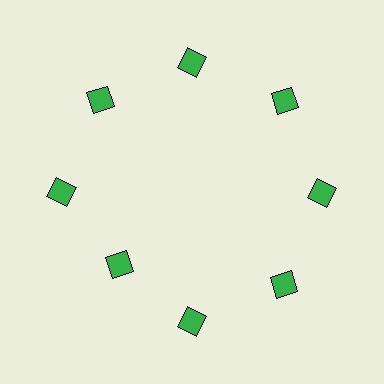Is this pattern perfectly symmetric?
No. The 8 green squares are arranged in a ring, but one element near the 8 o'clock position is pulled inward toward the center, breaking the 8-fold rotational symmetry.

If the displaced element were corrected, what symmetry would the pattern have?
It would have 8-fold rotational symmetry — the pattern would map onto itself every 45 degrees.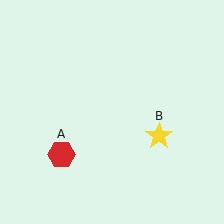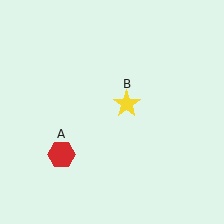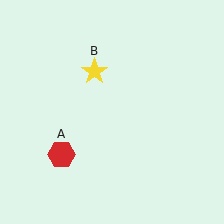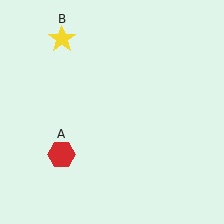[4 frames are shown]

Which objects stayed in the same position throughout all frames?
Red hexagon (object A) remained stationary.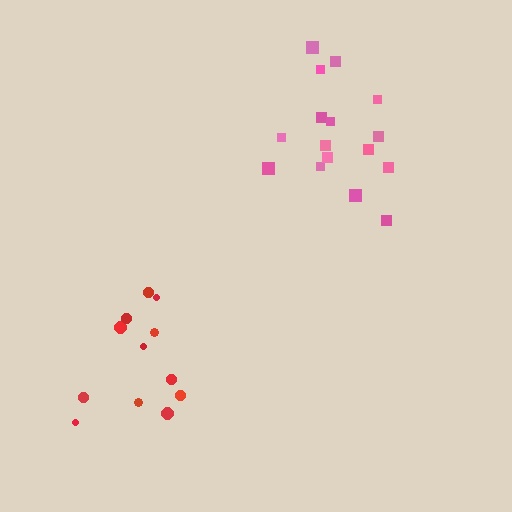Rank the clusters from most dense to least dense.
pink, red.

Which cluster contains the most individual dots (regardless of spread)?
Pink (16).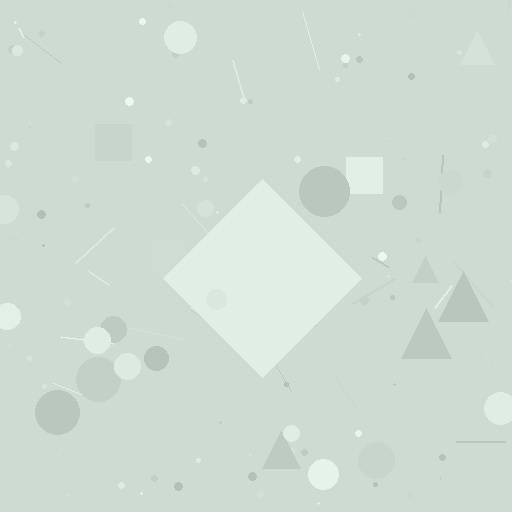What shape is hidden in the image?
A diamond is hidden in the image.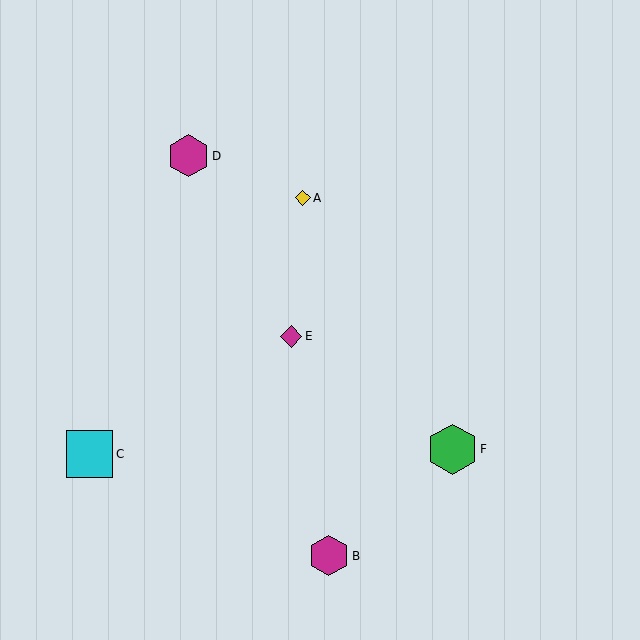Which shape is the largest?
The green hexagon (labeled F) is the largest.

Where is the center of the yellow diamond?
The center of the yellow diamond is at (303, 198).